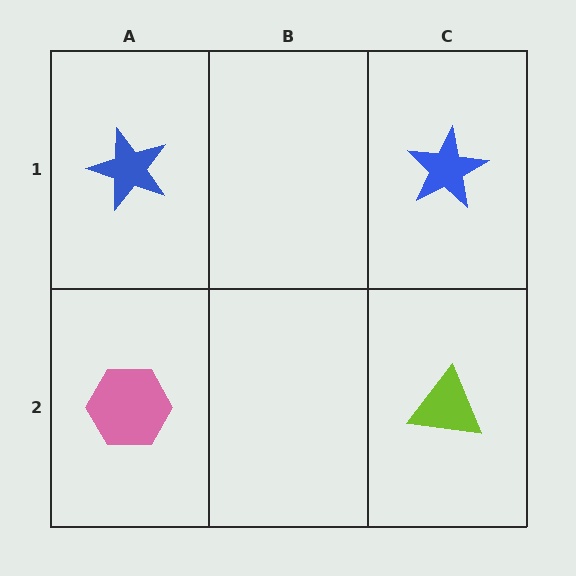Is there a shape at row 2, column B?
No, that cell is empty.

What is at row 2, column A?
A pink hexagon.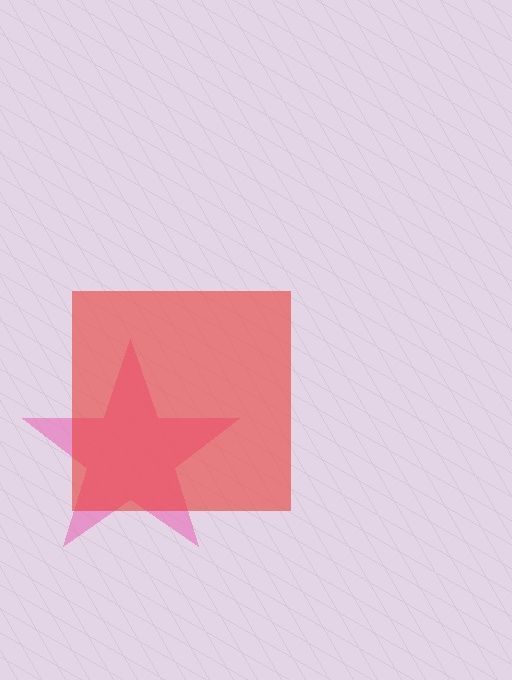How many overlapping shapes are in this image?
There are 2 overlapping shapes in the image.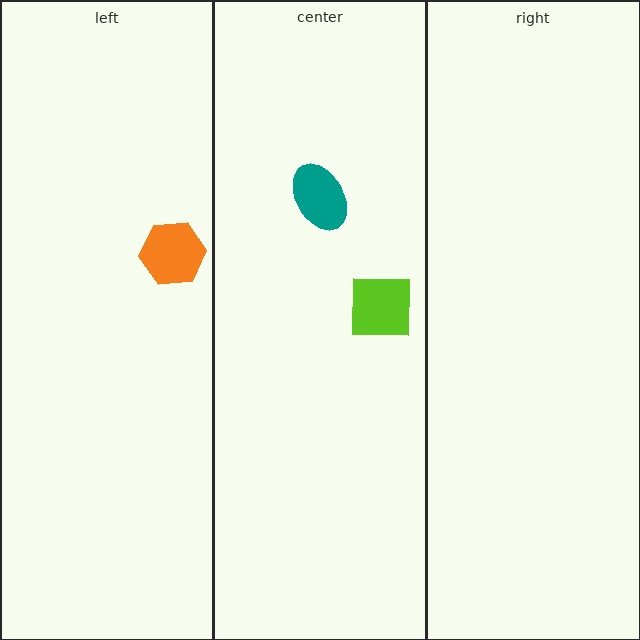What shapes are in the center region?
The lime square, the teal ellipse.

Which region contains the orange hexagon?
The left region.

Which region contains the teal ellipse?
The center region.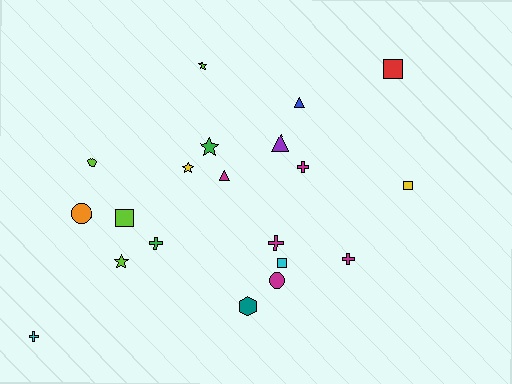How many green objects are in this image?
There are 2 green objects.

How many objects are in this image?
There are 20 objects.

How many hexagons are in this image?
There is 1 hexagon.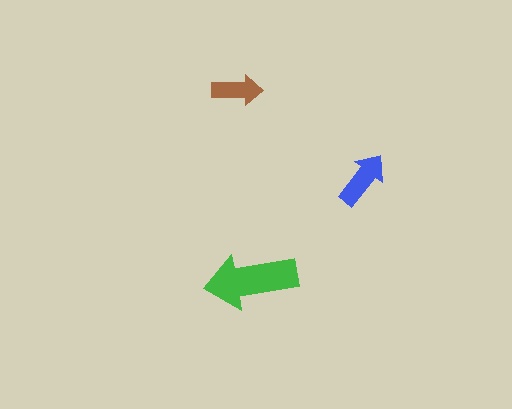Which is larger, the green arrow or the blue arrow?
The green one.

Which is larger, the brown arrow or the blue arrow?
The blue one.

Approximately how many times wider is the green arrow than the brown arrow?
About 2 times wider.